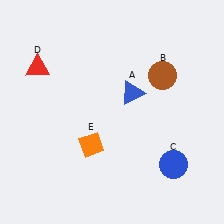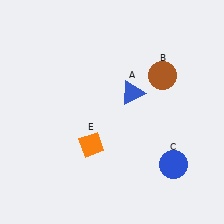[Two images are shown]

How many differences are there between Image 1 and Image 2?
There is 1 difference between the two images.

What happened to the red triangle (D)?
The red triangle (D) was removed in Image 2. It was in the top-left area of Image 1.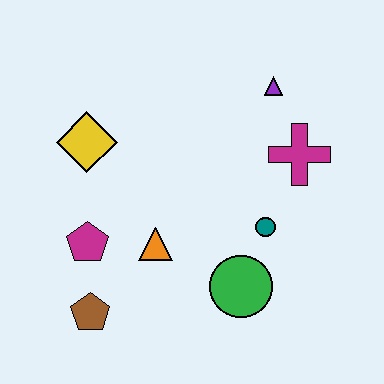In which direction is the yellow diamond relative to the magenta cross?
The yellow diamond is to the left of the magenta cross.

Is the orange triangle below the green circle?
No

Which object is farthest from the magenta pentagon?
The purple triangle is farthest from the magenta pentagon.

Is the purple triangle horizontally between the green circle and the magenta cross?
Yes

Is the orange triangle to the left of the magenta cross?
Yes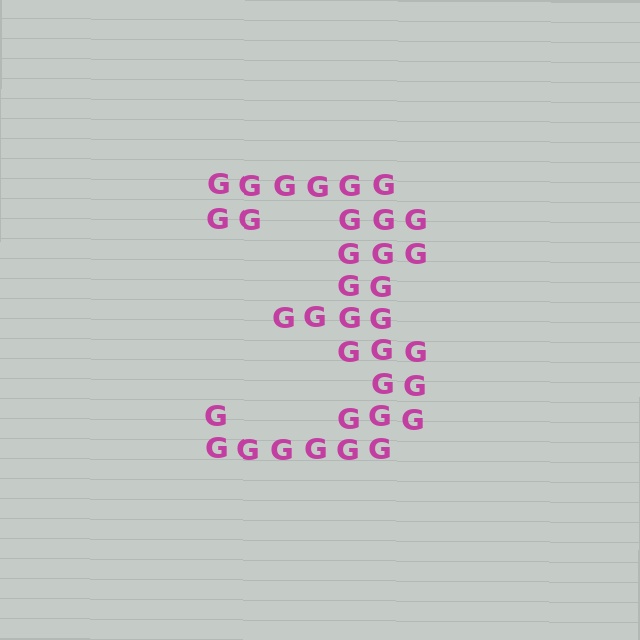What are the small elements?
The small elements are letter G's.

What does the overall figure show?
The overall figure shows the digit 3.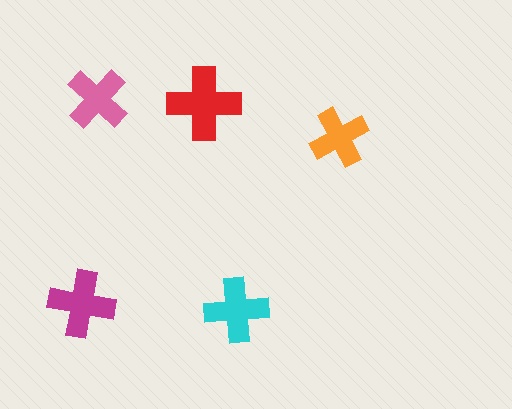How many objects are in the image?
There are 5 objects in the image.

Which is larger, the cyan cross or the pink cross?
The cyan one.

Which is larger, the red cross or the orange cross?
The red one.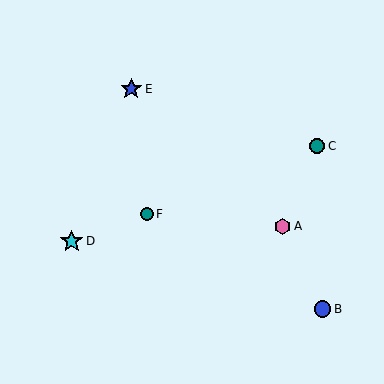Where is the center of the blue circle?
The center of the blue circle is at (323, 309).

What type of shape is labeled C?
Shape C is a teal circle.